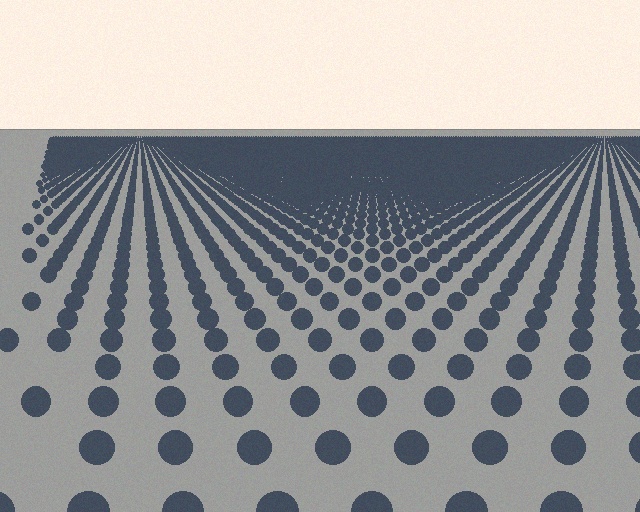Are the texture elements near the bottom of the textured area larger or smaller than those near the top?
Larger. Near the bottom, elements are closer to the viewer and appear at a bigger on-screen size.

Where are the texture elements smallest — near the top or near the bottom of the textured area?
Near the top.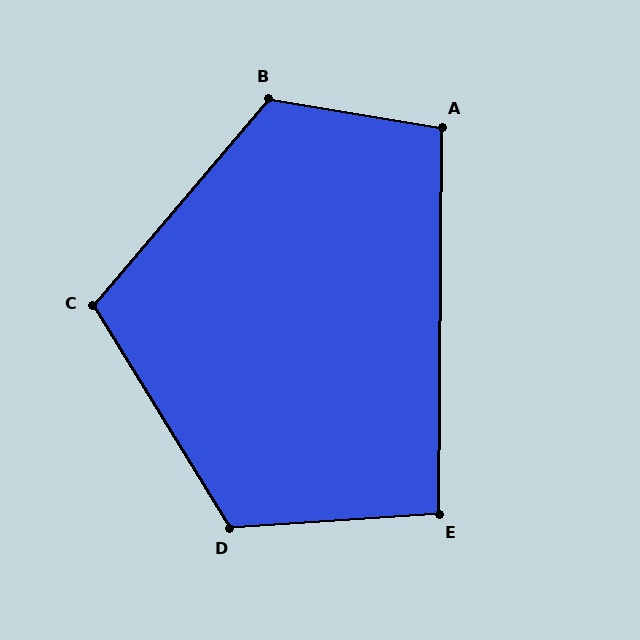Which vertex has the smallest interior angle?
E, at approximately 95 degrees.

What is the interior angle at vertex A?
Approximately 99 degrees (obtuse).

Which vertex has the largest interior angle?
B, at approximately 121 degrees.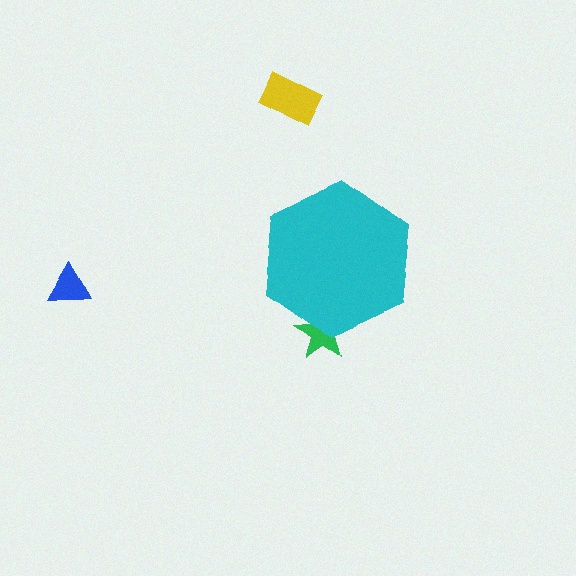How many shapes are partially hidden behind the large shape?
1 shape is partially hidden.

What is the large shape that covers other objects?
A cyan hexagon.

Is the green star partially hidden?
Yes, the green star is partially hidden behind the cyan hexagon.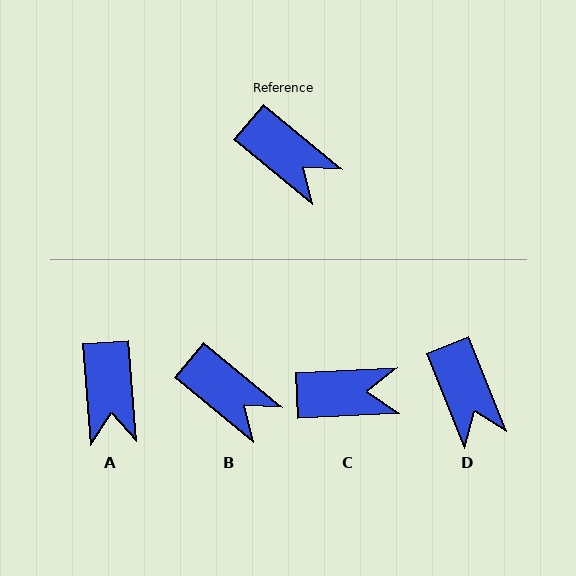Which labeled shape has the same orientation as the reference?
B.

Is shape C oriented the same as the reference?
No, it is off by about 42 degrees.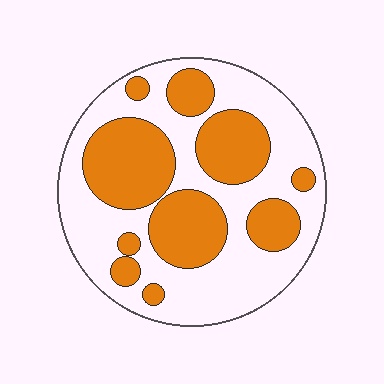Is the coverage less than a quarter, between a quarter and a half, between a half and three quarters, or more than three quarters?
Between a quarter and a half.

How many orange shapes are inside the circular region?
10.